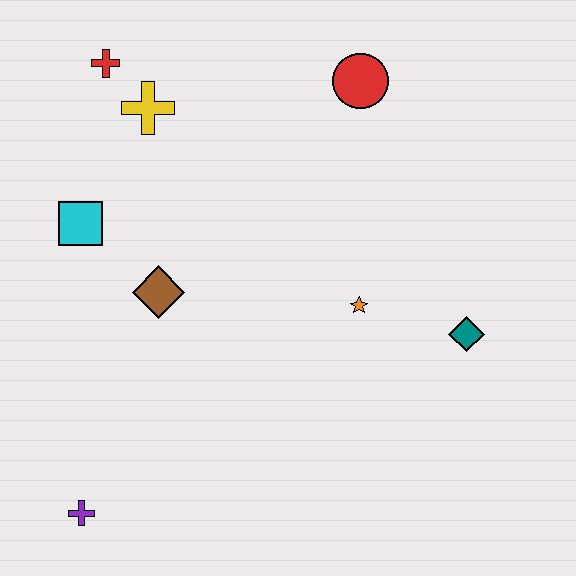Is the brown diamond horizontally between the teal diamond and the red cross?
Yes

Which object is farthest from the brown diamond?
The teal diamond is farthest from the brown diamond.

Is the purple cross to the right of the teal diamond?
No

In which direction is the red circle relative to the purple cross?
The red circle is above the purple cross.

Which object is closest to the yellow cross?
The red cross is closest to the yellow cross.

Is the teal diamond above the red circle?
No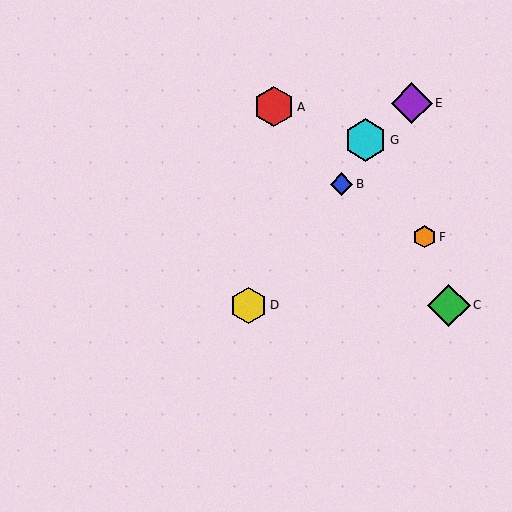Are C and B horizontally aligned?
No, C is at y≈305 and B is at y≈184.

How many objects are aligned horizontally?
2 objects (C, D) are aligned horizontally.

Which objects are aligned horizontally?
Objects C, D are aligned horizontally.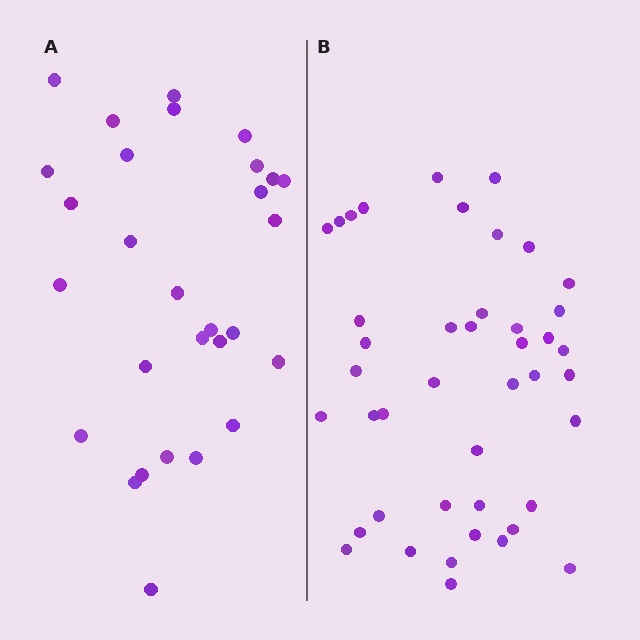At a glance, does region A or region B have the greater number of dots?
Region B (the right region) has more dots.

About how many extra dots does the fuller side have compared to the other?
Region B has approximately 15 more dots than region A.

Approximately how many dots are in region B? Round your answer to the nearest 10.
About 40 dots. (The exact count is 43, which rounds to 40.)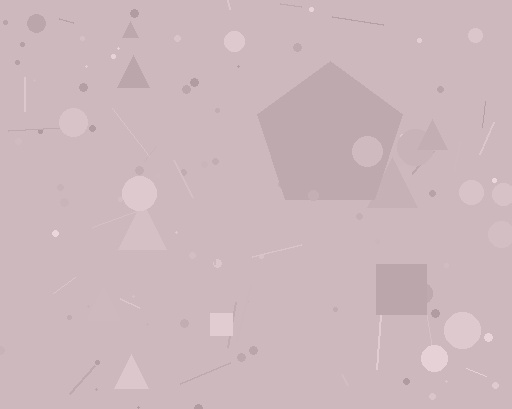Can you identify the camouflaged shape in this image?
The camouflaged shape is a pentagon.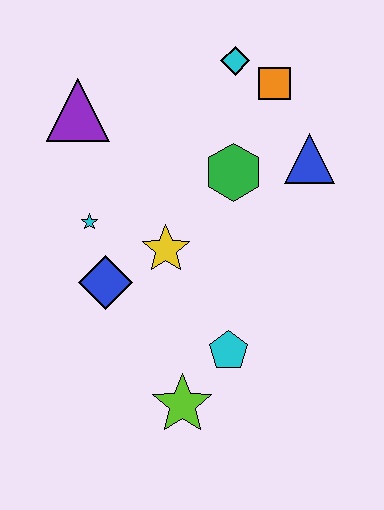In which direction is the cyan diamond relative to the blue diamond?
The cyan diamond is above the blue diamond.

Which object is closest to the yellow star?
The blue diamond is closest to the yellow star.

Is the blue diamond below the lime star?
No